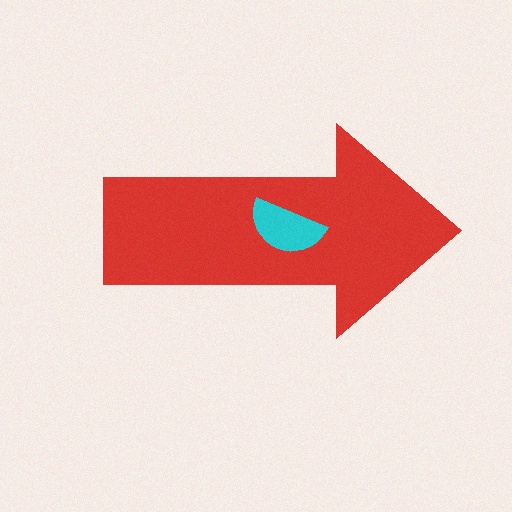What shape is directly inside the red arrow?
The cyan semicircle.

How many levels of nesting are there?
2.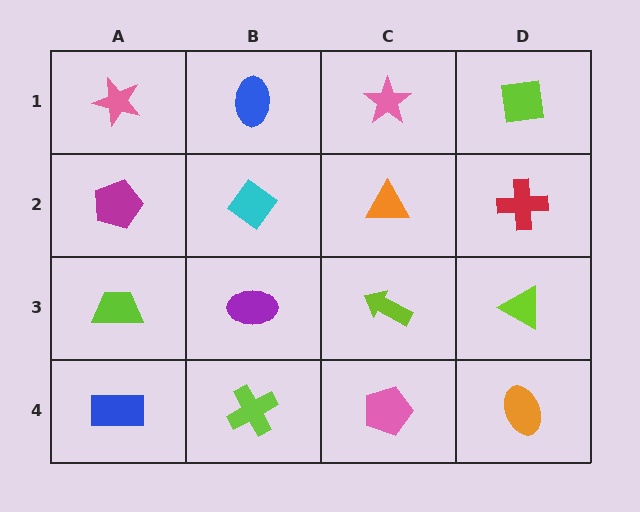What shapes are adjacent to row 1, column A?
A magenta pentagon (row 2, column A), a blue ellipse (row 1, column B).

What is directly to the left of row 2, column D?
An orange triangle.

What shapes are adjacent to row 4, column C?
A lime arrow (row 3, column C), a lime cross (row 4, column B), an orange ellipse (row 4, column D).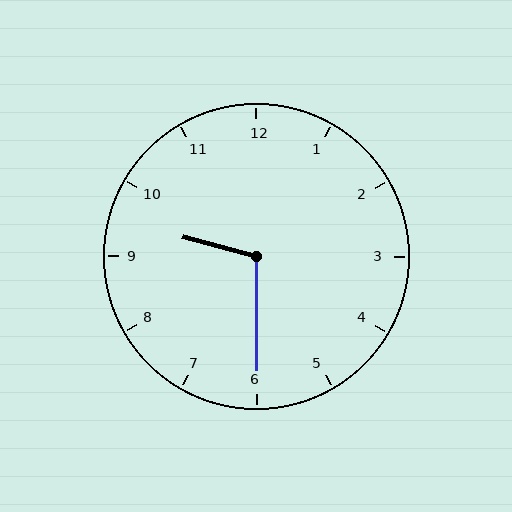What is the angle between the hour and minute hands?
Approximately 105 degrees.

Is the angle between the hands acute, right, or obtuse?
It is obtuse.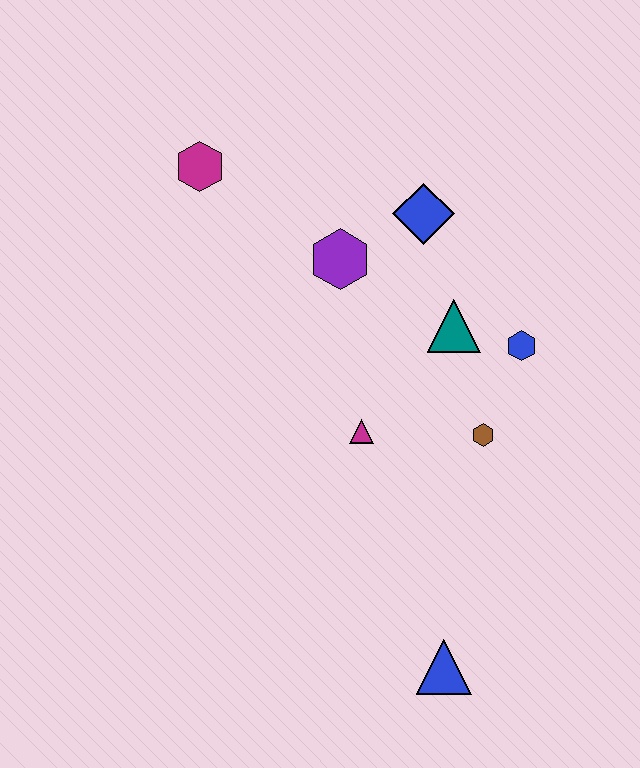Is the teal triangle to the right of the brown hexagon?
No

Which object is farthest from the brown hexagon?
The magenta hexagon is farthest from the brown hexagon.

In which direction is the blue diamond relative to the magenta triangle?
The blue diamond is above the magenta triangle.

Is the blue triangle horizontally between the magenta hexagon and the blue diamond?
No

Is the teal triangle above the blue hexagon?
Yes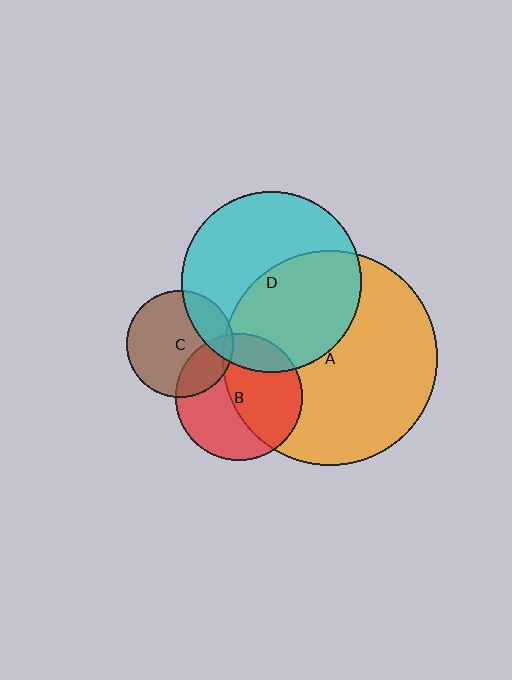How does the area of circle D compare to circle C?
Approximately 2.8 times.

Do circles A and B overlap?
Yes.